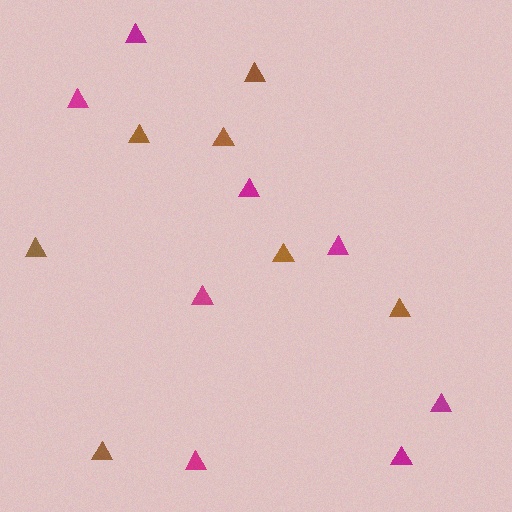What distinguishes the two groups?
There are 2 groups: one group of magenta triangles (8) and one group of brown triangles (7).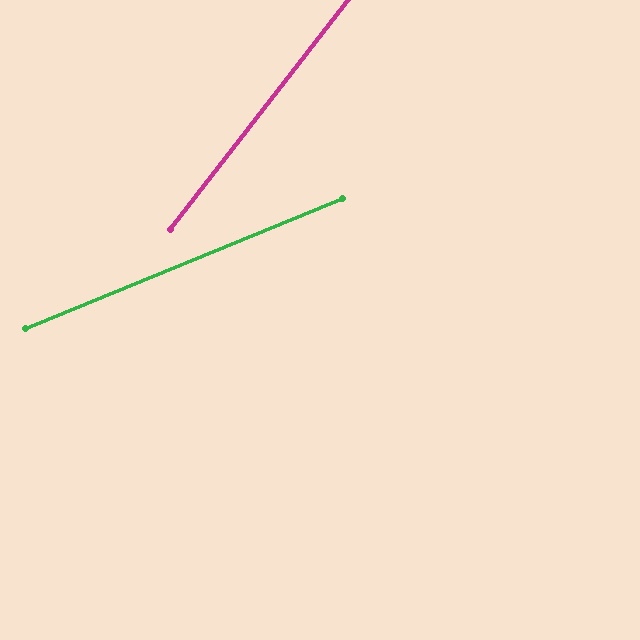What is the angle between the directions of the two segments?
Approximately 30 degrees.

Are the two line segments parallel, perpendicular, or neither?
Neither parallel nor perpendicular — they differ by about 30°.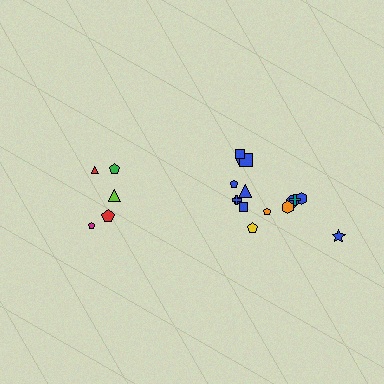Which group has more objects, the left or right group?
The right group.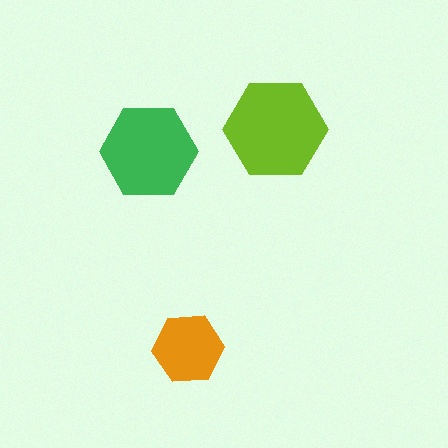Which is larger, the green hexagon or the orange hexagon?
The green one.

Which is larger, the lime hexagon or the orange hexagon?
The lime one.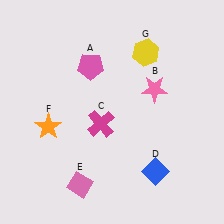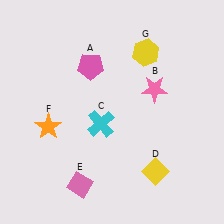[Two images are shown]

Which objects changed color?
C changed from magenta to cyan. D changed from blue to yellow.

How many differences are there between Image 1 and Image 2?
There are 2 differences between the two images.